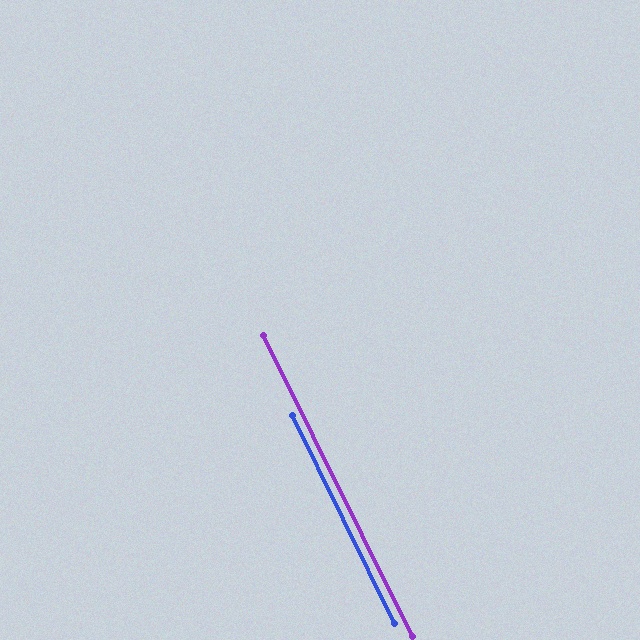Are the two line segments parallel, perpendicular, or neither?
Parallel — their directions differ by only 0.5°.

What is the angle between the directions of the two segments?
Approximately 0 degrees.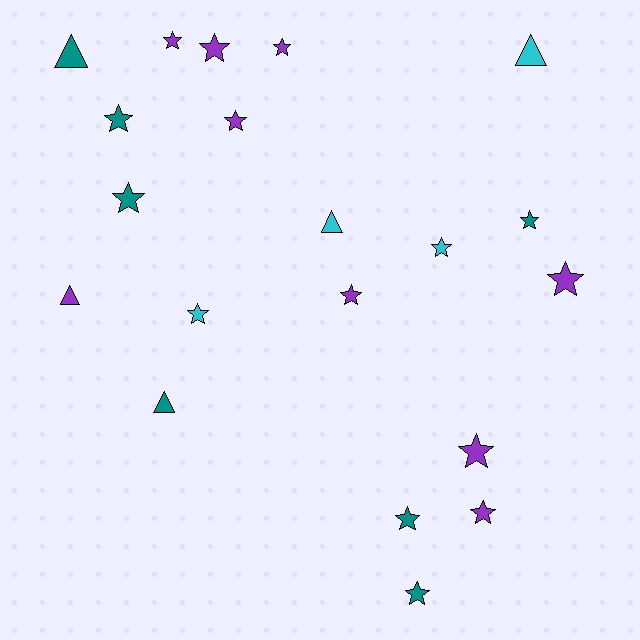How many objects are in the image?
There are 20 objects.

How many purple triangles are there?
There is 1 purple triangle.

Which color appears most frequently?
Purple, with 9 objects.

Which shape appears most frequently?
Star, with 15 objects.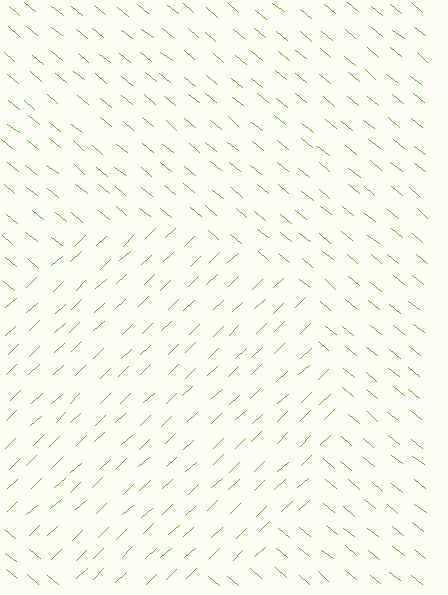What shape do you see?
I see a circle.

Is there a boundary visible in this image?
Yes, there is a texture boundary formed by a change in line orientation.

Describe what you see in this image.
The image is filled with small lime line segments. A circle region in the image has lines oriented differently from the surrounding lines, creating a visible texture boundary.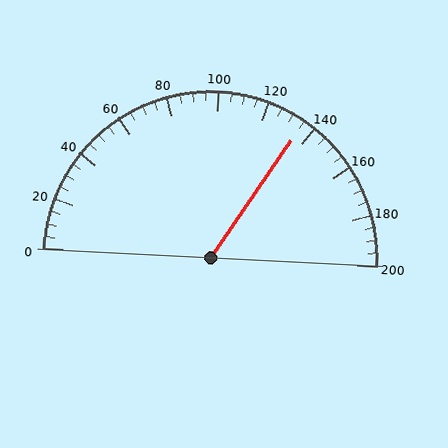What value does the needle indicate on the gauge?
The needle indicates approximately 135.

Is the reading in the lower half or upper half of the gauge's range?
The reading is in the upper half of the range (0 to 200).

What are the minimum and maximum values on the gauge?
The gauge ranges from 0 to 200.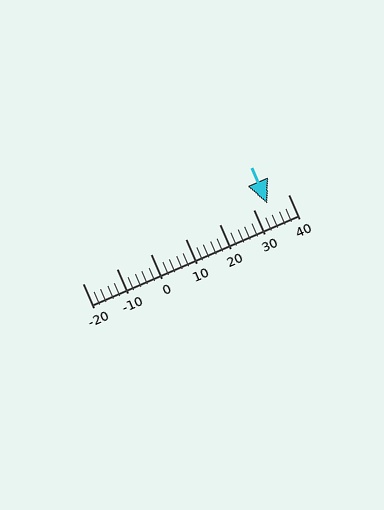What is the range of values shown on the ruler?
The ruler shows values from -20 to 40.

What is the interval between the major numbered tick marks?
The major tick marks are spaced 10 units apart.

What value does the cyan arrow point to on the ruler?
The cyan arrow points to approximately 34.